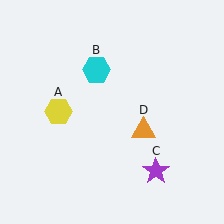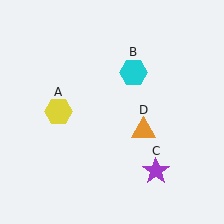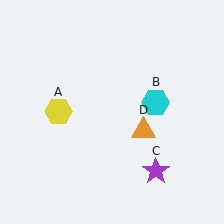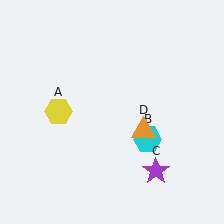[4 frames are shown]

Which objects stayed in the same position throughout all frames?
Yellow hexagon (object A) and purple star (object C) and orange triangle (object D) remained stationary.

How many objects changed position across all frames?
1 object changed position: cyan hexagon (object B).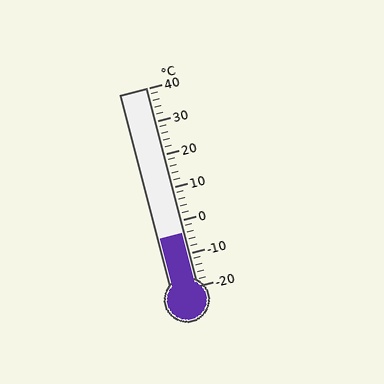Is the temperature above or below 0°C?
The temperature is below 0°C.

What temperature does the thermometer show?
The thermometer shows approximately -4°C.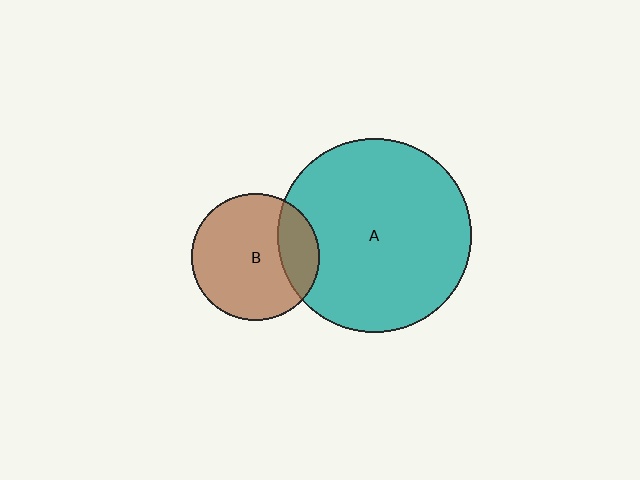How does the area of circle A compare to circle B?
Approximately 2.3 times.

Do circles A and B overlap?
Yes.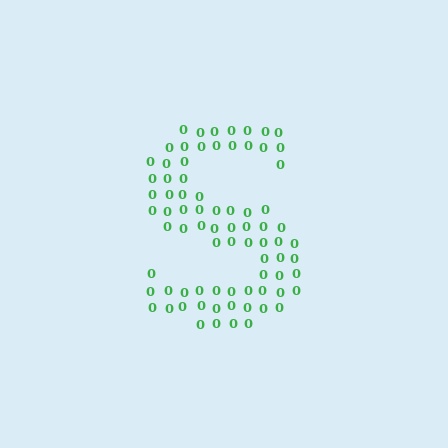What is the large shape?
The large shape is the letter S.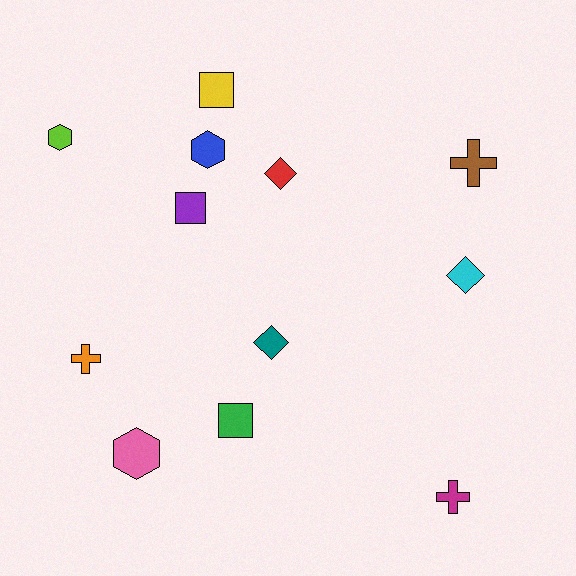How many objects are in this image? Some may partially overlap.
There are 12 objects.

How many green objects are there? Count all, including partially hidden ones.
There is 1 green object.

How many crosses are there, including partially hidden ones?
There are 3 crosses.